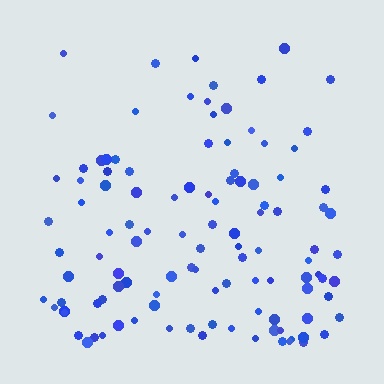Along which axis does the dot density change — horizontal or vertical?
Vertical.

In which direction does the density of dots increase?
From top to bottom, with the bottom side densest.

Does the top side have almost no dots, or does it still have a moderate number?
Still a moderate number, just noticeably fewer than the bottom.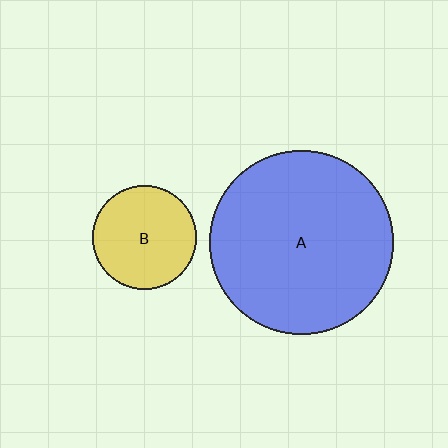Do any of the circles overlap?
No, none of the circles overlap.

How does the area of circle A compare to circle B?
Approximately 3.1 times.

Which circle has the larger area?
Circle A (blue).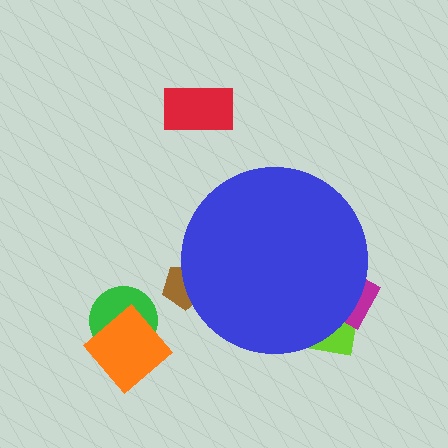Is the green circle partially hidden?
No, the green circle is fully visible.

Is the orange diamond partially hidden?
No, the orange diamond is fully visible.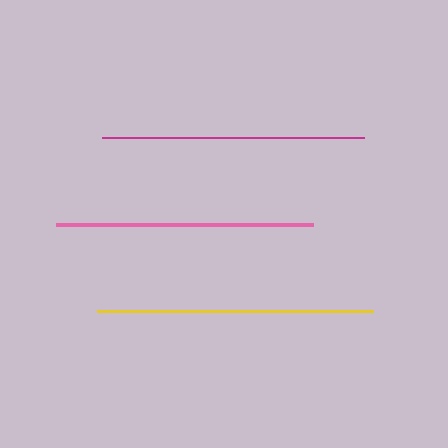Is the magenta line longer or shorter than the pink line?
The magenta line is longer than the pink line.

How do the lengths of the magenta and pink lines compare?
The magenta and pink lines are approximately the same length.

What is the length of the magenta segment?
The magenta segment is approximately 262 pixels long.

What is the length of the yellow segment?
The yellow segment is approximately 276 pixels long.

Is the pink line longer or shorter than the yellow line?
The yellow line is longer than the pink line.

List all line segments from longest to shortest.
From longest to shortest: yellow, magenta, pink.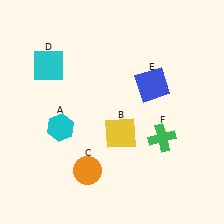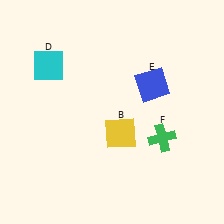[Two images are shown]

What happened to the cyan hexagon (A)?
The cyan hexagon (A) was removed in Image 2. It was in the bottom-left area of Image 1.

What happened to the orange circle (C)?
The orange circle (C) was removed in Image 2. It was in the bottom-left area of Image 1.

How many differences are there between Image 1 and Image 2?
There are 2 differences between the two images.